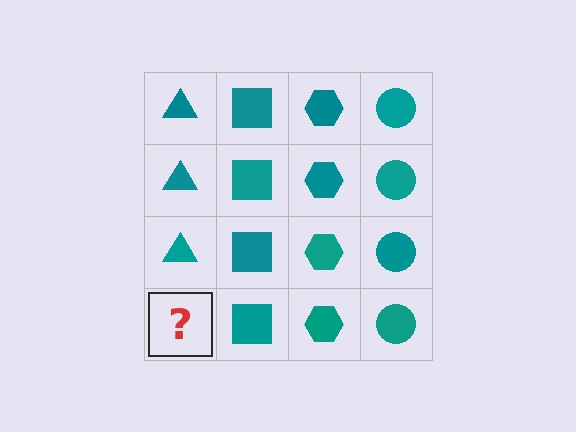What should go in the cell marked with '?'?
The missing cell should contain a teal triangle.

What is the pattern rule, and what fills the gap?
The rule is that each column has a consistent shape. The gap should be filled with a teal triangle.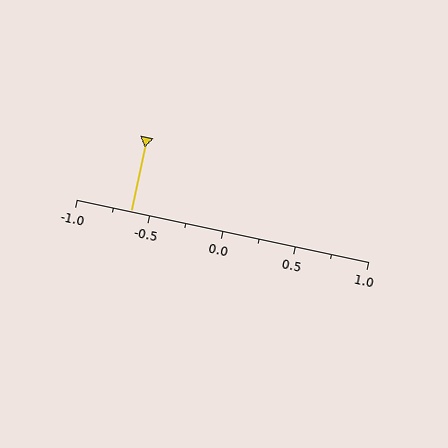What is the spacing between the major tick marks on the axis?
The major ticks are spaced 0.5 apart.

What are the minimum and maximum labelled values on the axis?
The axis runs from -1.0 to 1.0.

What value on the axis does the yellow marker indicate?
The marker indicates approximately -0.62.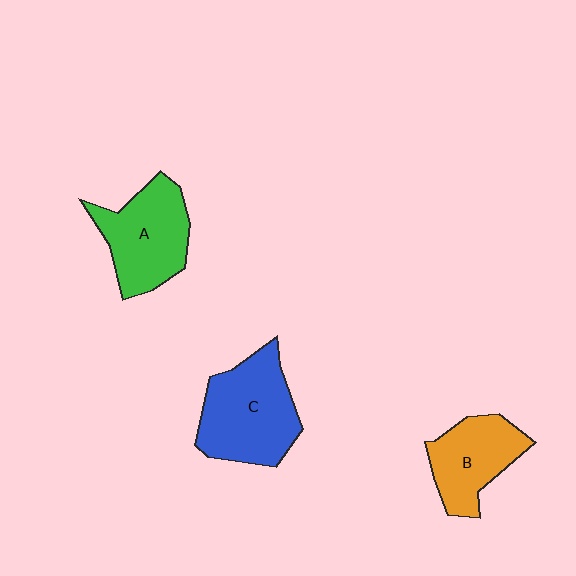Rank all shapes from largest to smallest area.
From largest to smallest: C (blue), A (green), B (orange).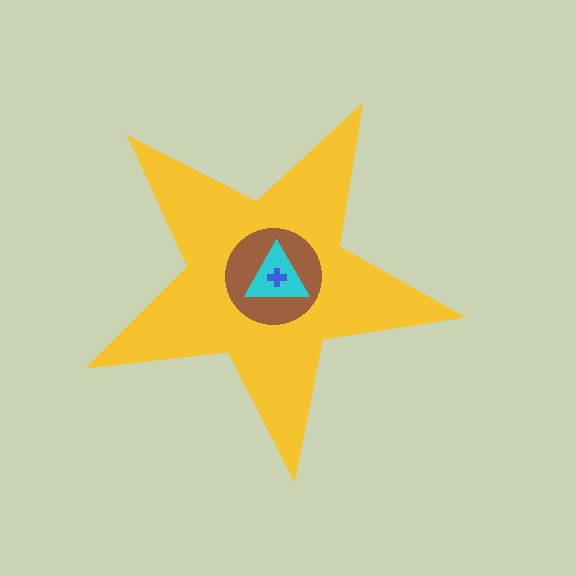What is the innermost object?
The blue cross.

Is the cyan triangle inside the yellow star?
Yes.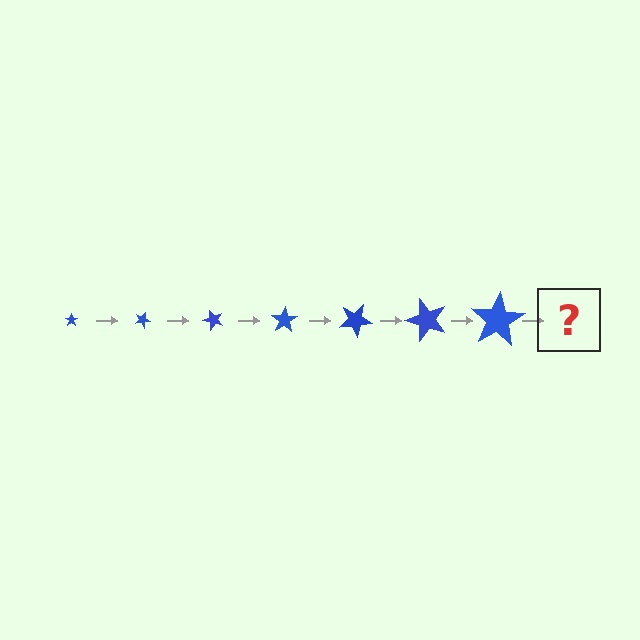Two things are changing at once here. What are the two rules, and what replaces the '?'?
The two rules are that the star grows larger each step and it rotates 25 degrees each step. The '?' should be a star, larger than the previous one and rotated 175 degrees from the start.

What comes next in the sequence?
The next element should be a star, larger than the previous one and rotated 175 degrees from the start.